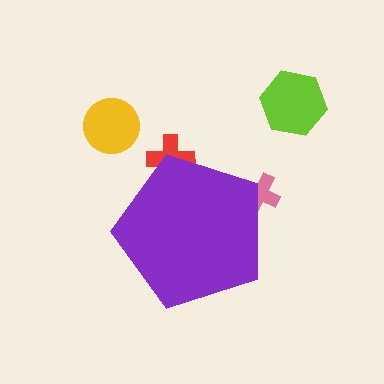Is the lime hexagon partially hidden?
No, the lime hexagon is fully visible.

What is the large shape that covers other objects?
A purple pentagon.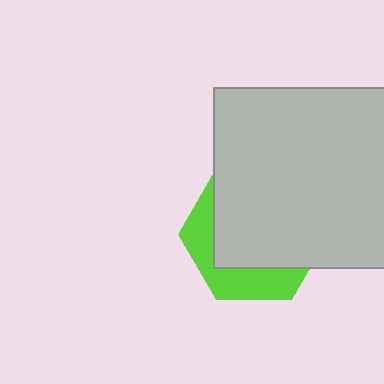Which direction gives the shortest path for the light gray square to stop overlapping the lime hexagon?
Moving up gives the shortest separation.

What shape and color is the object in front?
The object in front is a light gray square.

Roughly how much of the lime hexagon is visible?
A small part of it is visible (roughly 32%).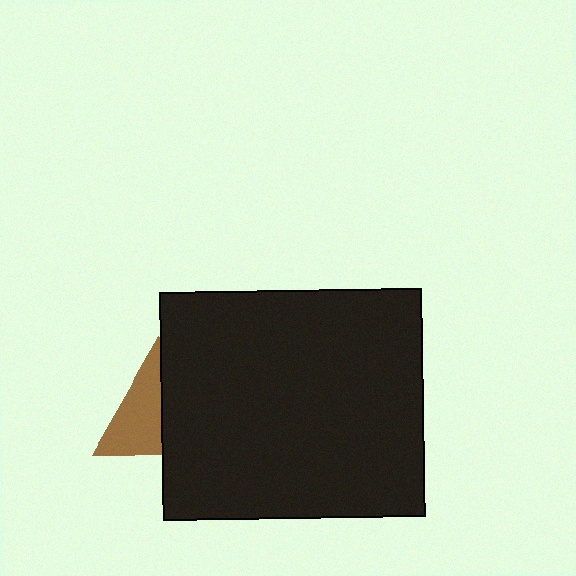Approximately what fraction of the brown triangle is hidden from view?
Roughly 47% of the brown triangle is hidden behind the black rectangle.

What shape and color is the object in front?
The object in front is a black rectangle.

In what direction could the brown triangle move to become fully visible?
The brown triangle could move left. That would shift it out from behind the black rectangle entirely.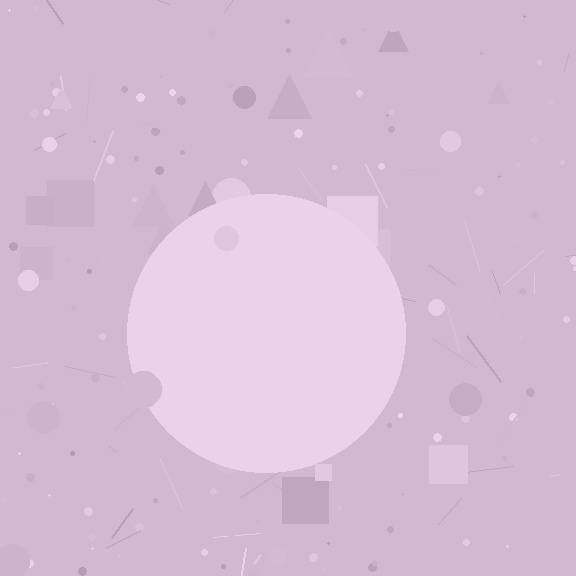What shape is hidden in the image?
A circle is hidden in the image.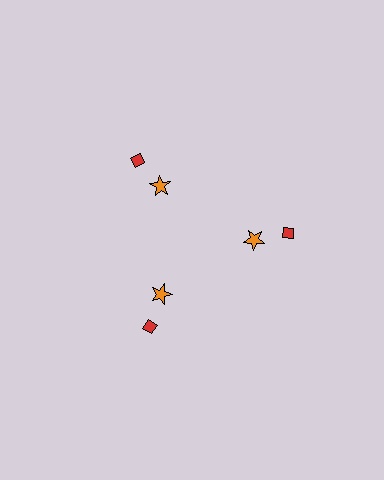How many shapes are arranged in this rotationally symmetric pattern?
There are 6 shapes, arranged in 3 groups of 2.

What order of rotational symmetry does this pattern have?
This pattern has 3-fold rotational symmetry.